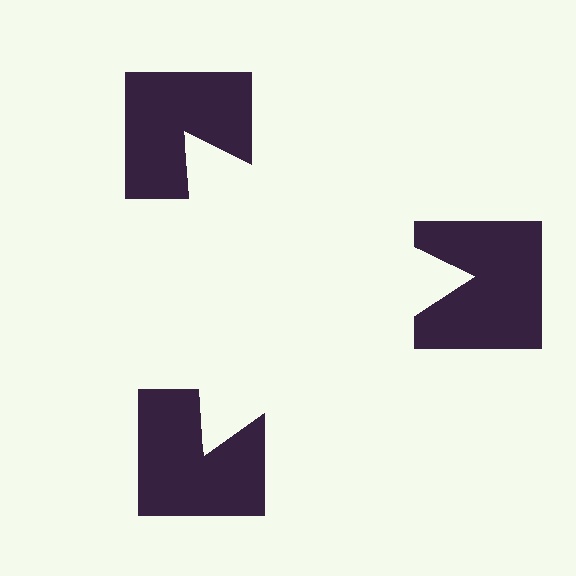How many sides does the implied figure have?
3 sides.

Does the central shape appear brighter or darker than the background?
It typically appears slightly brighter than the background, even though no actual brightness change is drawn.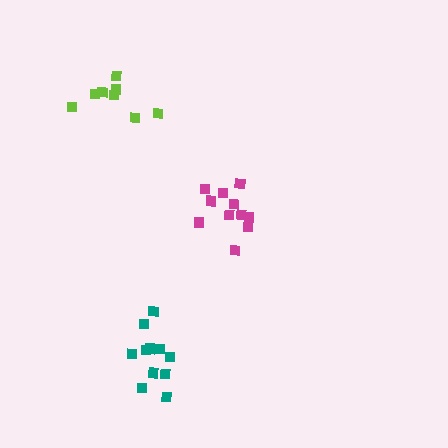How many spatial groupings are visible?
There are 3 spatial groupings.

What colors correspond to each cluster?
The clusters are colored: magenta, teal, lime.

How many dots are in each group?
Group 1: 11 dots, Group 2: 11 dots, Group 3: 8 dots (30 total).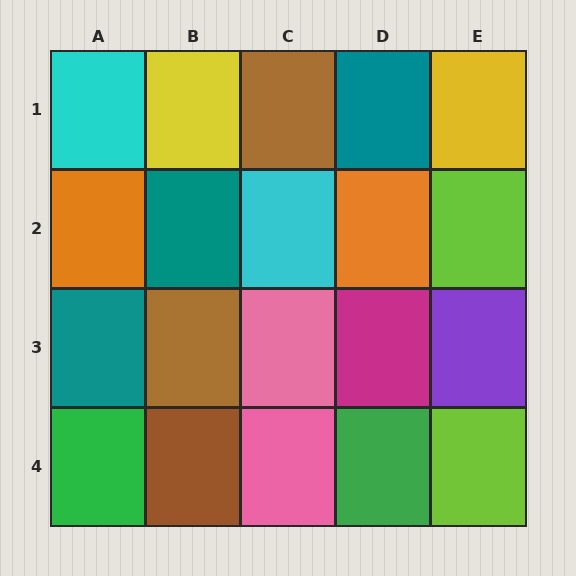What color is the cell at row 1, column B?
Yellow.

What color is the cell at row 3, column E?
Purple.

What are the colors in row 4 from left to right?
Green, brown, pink, green, lime.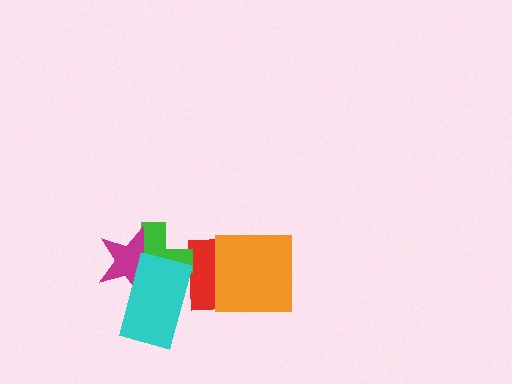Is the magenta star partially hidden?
Yes, it is partially covered by another shape.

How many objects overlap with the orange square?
1 object overlaps with the orange square.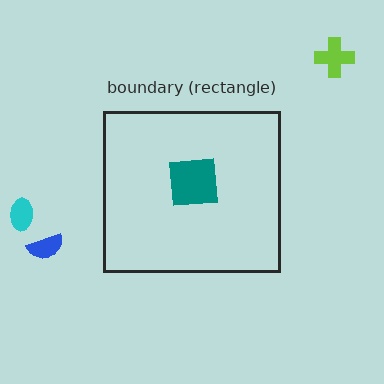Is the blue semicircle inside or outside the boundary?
Outside.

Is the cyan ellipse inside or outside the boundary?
Outside.